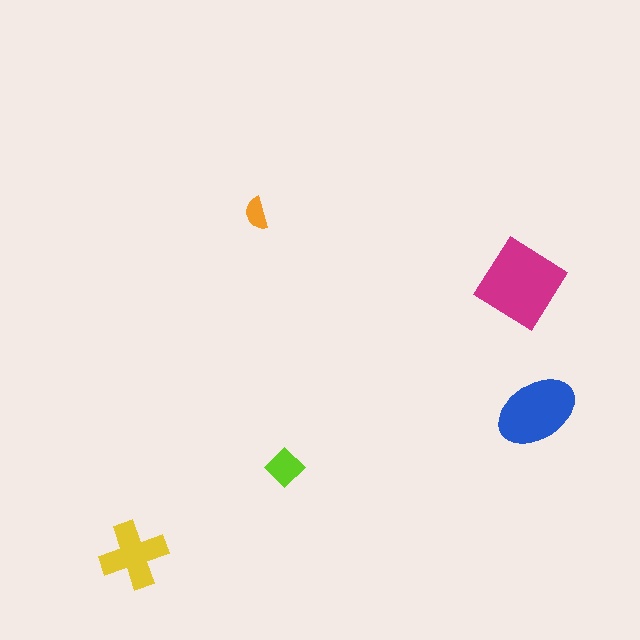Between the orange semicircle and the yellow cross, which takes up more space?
The yellow cross.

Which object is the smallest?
The orange semicircle.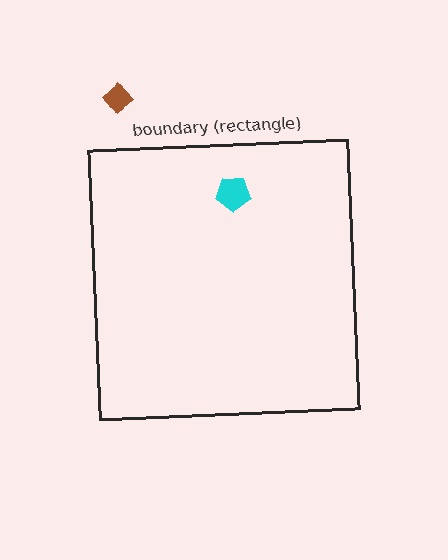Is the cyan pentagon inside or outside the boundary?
Inside.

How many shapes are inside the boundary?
1 inside, 1 outside.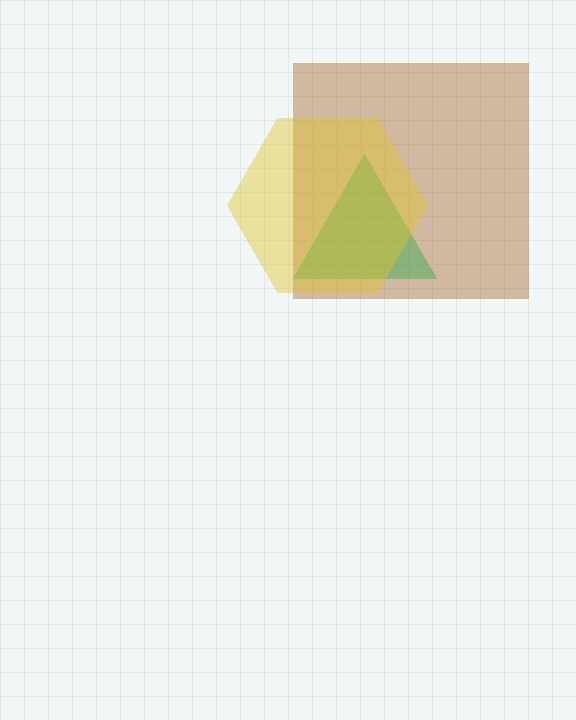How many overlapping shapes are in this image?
There are 3 overlapping shapes in the image.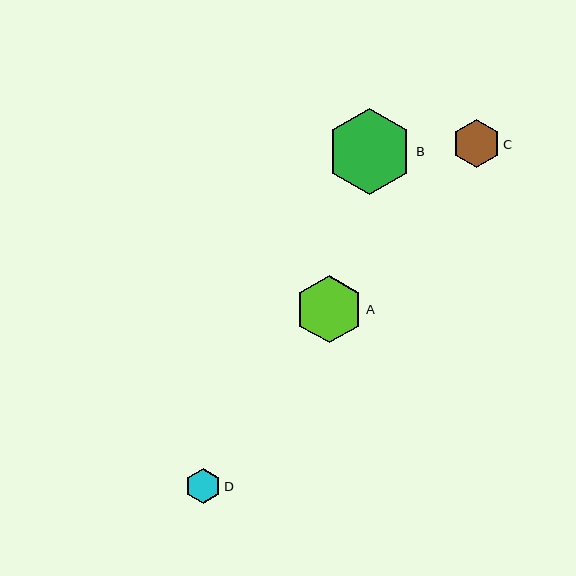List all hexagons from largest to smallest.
From largest to smallest: B, A, C, D.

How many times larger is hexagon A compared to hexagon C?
Hexagon A is approximately 1.4 times the size of hexagon C.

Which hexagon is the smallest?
Hexagon D is the smallest with a size of approximately 36 pixels.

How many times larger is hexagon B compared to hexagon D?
Hexagon B is approximately 2.4 times the size of hexagon D.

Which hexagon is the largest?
Hexagon B is the largest with a size of approximately 86 pixels.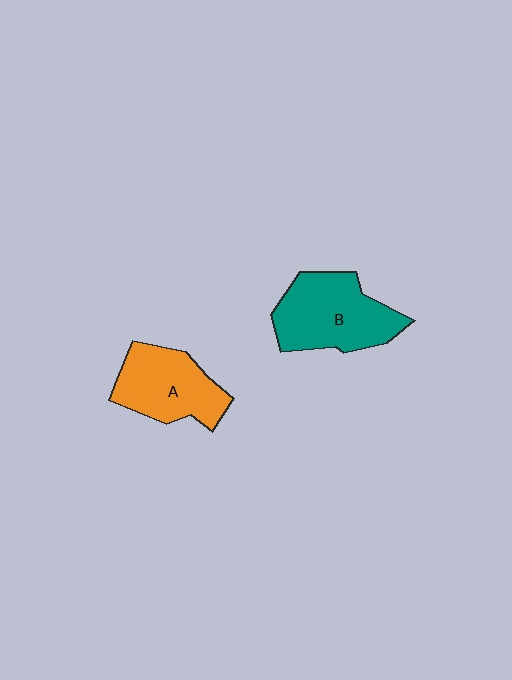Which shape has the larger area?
Shape B (teal).